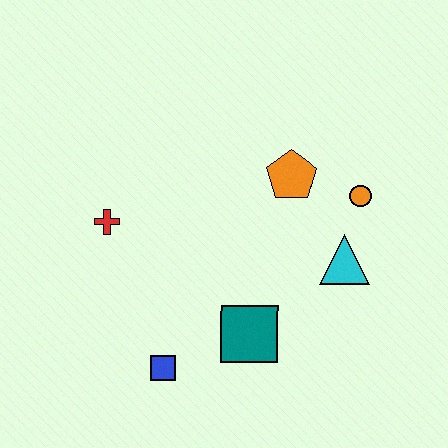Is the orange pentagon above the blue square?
Yes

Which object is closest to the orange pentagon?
The orange circle is closest to the orange pentagon.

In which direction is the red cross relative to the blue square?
The red cross is above the blue square.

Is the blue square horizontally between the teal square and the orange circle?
No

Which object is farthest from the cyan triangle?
The red cross is farthest from the cyan triangle.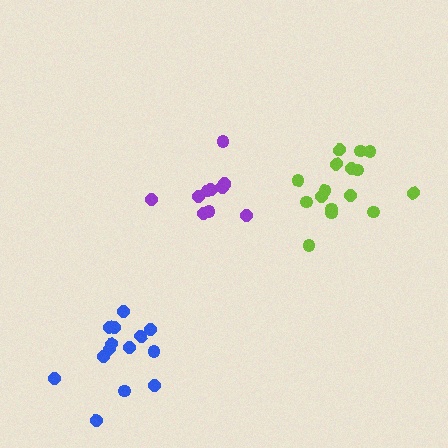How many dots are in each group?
Group 1: 10 dots, Group 2: 16 dots, Group 3: 14 dots (40 total).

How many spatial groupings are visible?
There are 3 spatial groupings.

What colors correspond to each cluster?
The clusters are colored: purple, lime, blue.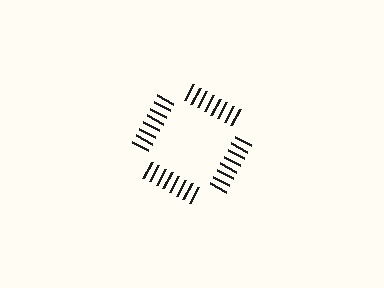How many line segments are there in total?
32 — 8 along each of the 4 edges.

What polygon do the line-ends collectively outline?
An illusory square — the line segments terminate on its edges but no continuous stroke is drawn.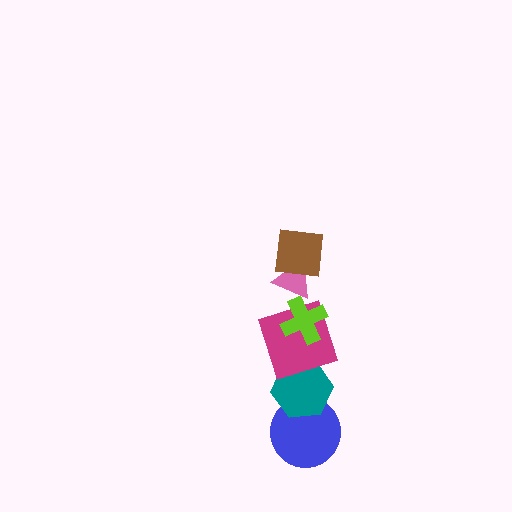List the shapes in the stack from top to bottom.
From top to bottom: the brown square, the pink triangle, the lime cross, the magenta square, the teal hexagon, the blue circle.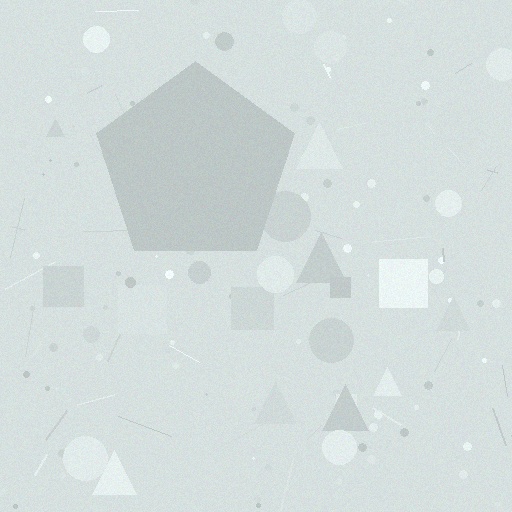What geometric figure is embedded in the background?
A pentagon is embedded in the background.